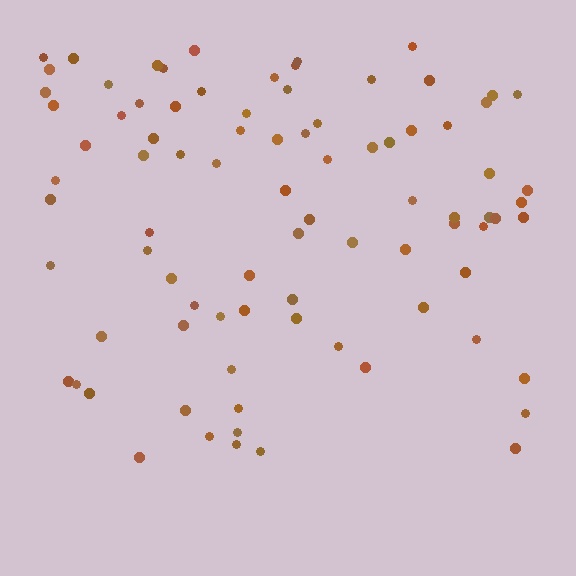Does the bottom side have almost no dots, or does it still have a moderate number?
Still a moderate number, just noticeably fewer than the top.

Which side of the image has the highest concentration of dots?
The top.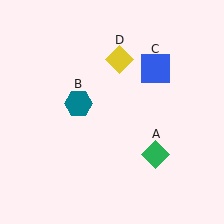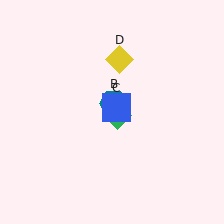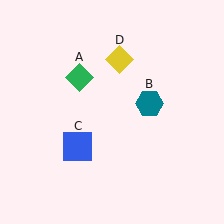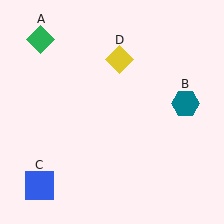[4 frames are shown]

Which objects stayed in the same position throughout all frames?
Yellow diamond (object D) remained stationary.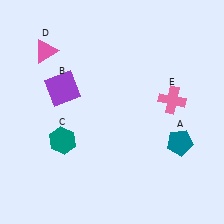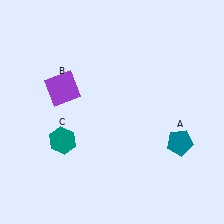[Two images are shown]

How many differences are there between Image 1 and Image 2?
There are 2 differences between the two images.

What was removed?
The pink cross (E), the pink triangle (D) were removed in Image 2.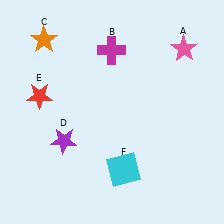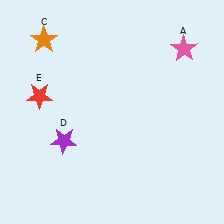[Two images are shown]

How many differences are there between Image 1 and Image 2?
There are 2 differences between the two images.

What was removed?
The magenta cross (B), the cyan square (F) were removed in Image 2.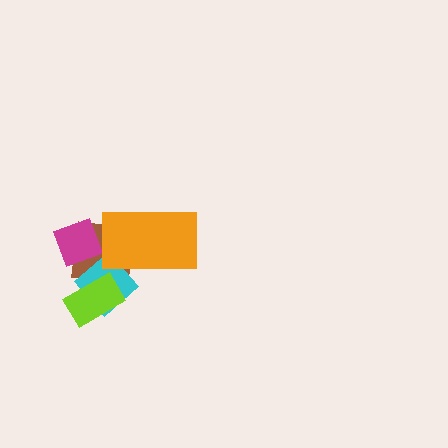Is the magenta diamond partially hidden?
No, no other shape covers it.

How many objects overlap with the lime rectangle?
2 objects overlap with the lime rectangle.